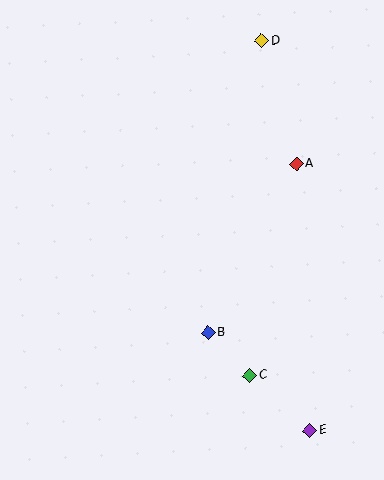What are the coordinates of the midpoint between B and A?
The midpoint between B and A is at (252, 248).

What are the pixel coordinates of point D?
Point D is at (262, 41).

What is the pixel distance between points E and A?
The distance between E and A is 267 pixels.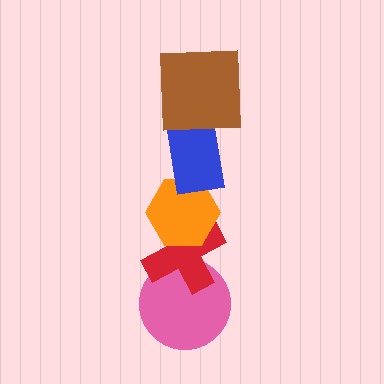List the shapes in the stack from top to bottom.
From top to bottom: the brown square, the blue rectangle, the orange hexagon, the red cross, the pink circle.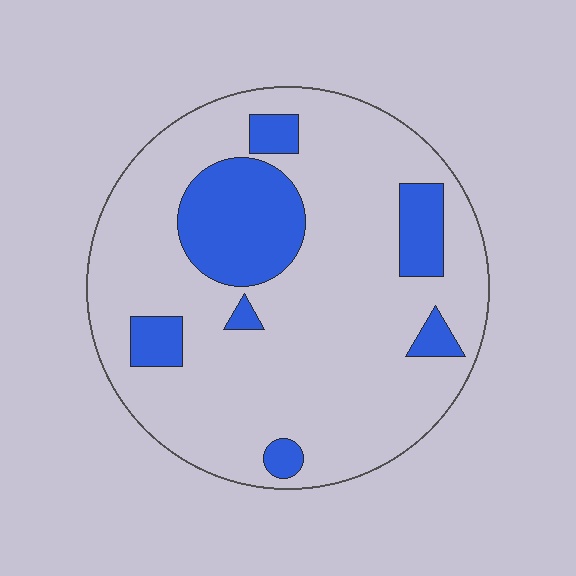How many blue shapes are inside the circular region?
7.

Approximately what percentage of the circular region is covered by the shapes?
Approximately 20%.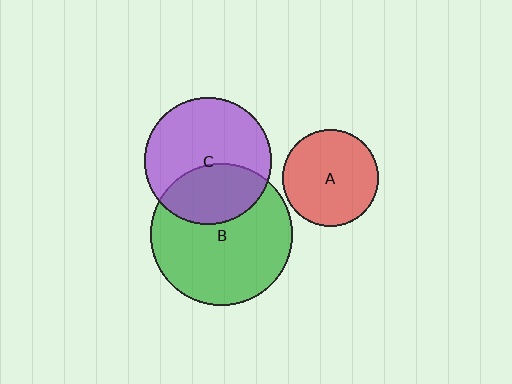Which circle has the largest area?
Circle B (green).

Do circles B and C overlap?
Yes.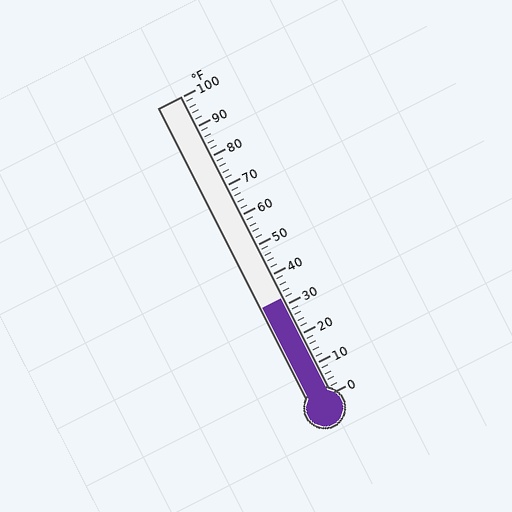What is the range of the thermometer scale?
The thermometer scale ranges from 0°F to 100°F.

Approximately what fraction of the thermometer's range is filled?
The thermometer is filled to approximately 30% of its range.